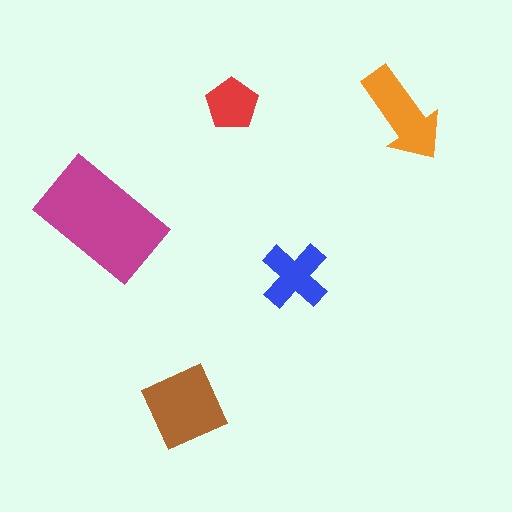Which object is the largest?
The magenta rectangle.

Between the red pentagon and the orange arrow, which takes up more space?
The orange arrow.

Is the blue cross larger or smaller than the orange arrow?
Smaller.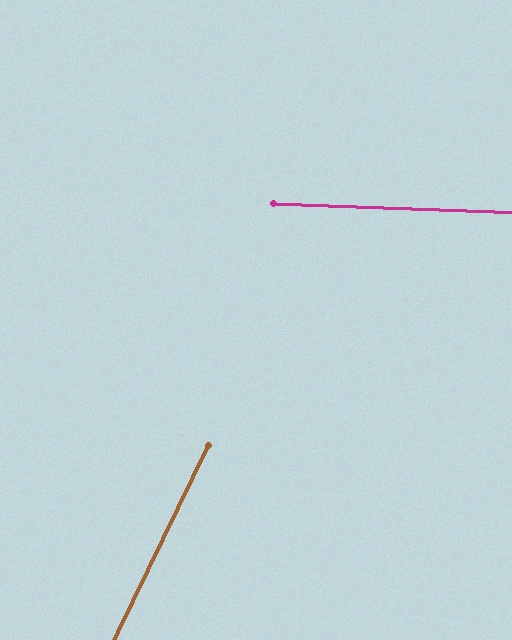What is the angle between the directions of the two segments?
Approximately 66 degrees.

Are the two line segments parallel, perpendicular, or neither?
Neither parallel nor perpendicular — they differ by about 66°.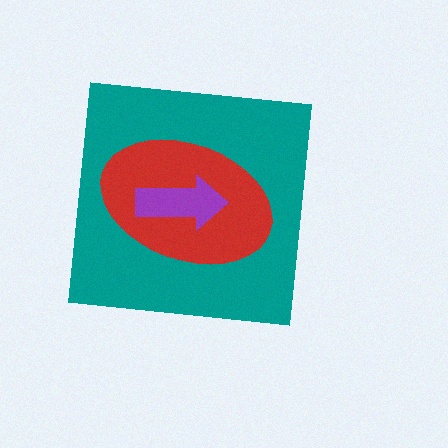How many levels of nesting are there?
3.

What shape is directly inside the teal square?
The red ellipse.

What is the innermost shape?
The purple arrow.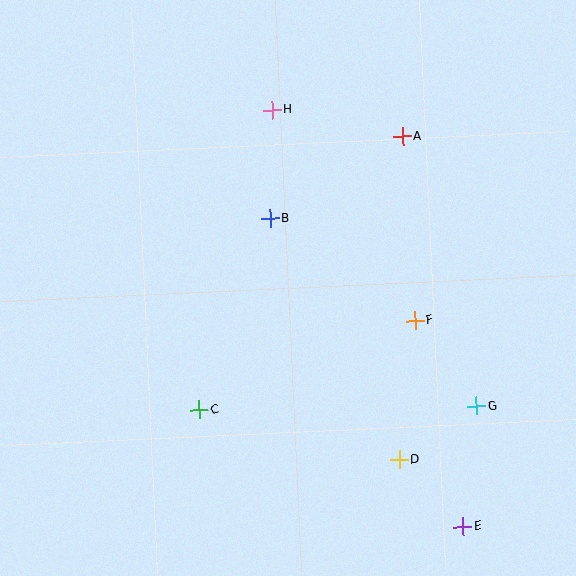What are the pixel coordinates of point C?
Point C is at (199, 410).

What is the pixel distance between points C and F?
The distance between C and F is 234 pixels.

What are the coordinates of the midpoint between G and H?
The midpoint between G and H is at (374, 258).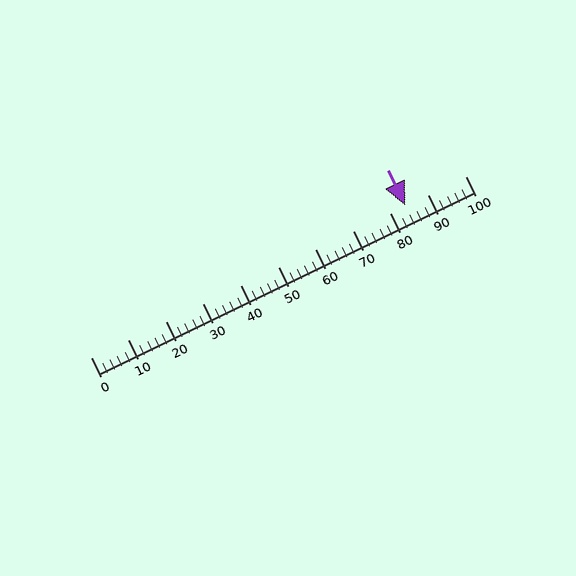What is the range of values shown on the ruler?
The ruler shows values from 0 to 100.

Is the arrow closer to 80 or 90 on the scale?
The arrow is closer to 80.